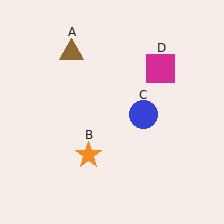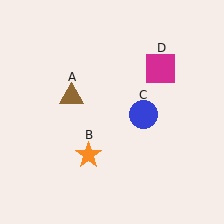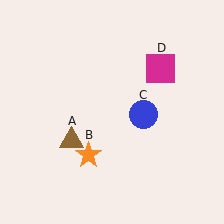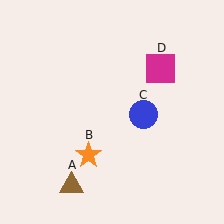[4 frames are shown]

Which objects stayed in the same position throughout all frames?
Orange star (object B) and blue circle (object C) and magenta square (object D) remained stationary.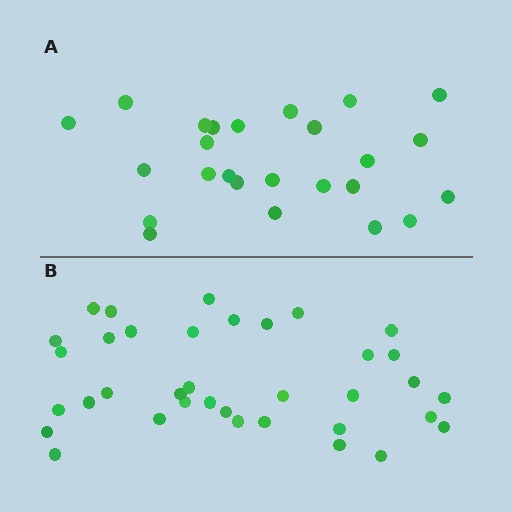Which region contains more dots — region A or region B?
Region B (the bottom region) has more dots.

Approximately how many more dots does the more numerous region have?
Region B has roughly 12 or so more dots than region A.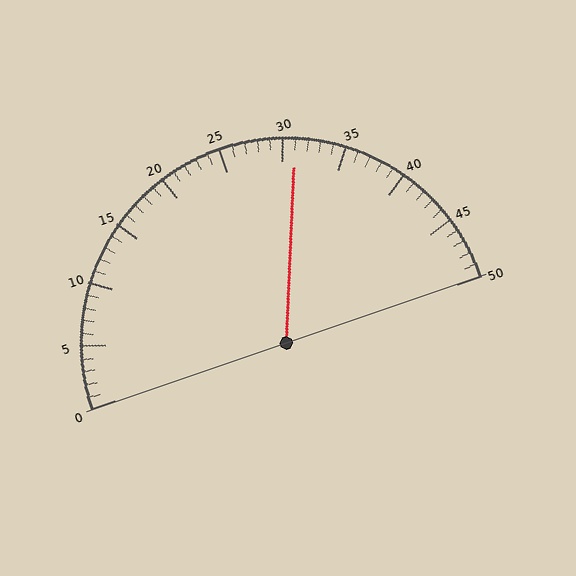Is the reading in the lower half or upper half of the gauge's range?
The reading is in the upper half of the range (0 to 50).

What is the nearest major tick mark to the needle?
The nearest major tick mark is 30.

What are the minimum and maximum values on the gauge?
The gauge ranges from 0 to 50.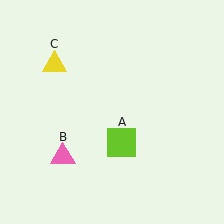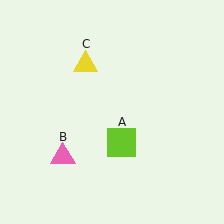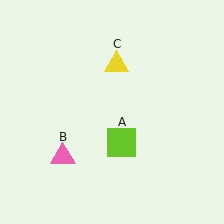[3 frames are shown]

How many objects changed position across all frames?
1 object changed position: yellow triangle (object C).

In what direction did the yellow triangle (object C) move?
The yellow triangle (object C) moved right.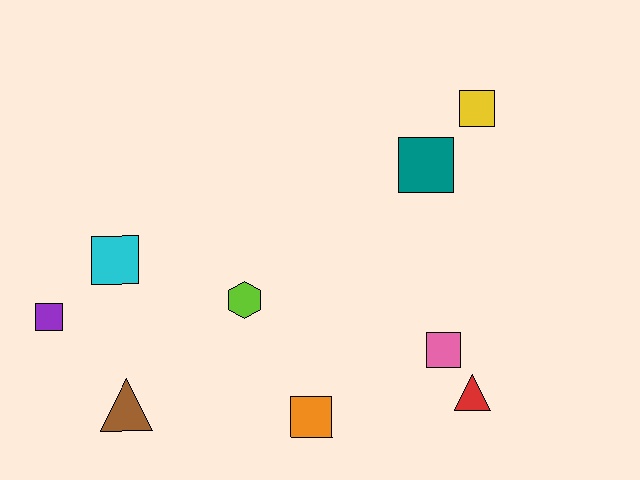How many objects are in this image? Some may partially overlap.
There are 9 objects.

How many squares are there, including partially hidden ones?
There are 6 squares.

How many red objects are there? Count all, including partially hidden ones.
There is 1 red object.